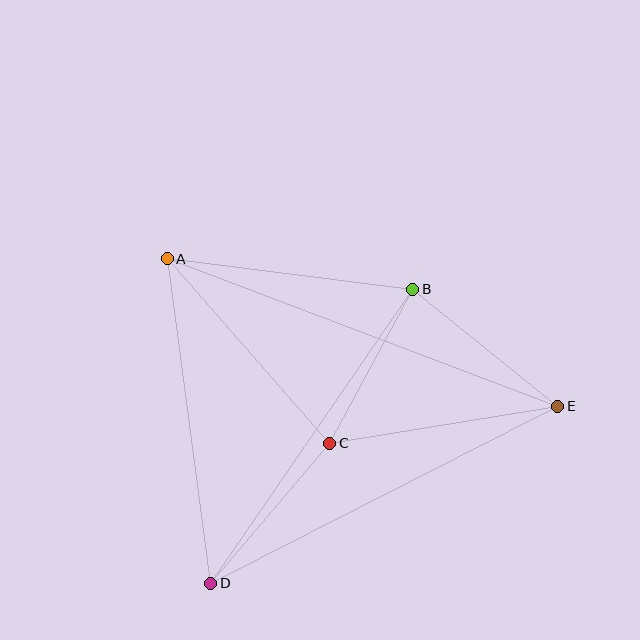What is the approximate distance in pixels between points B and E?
The distance between B and E is approximately 187 pixels.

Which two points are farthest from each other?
Points A and E are farthest from each other.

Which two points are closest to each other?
Points B and C are closest to each other.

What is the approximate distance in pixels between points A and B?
The distance between A and B is approximately 247 pixels.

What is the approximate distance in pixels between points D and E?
The distance between D and E is approximately 390 pixels.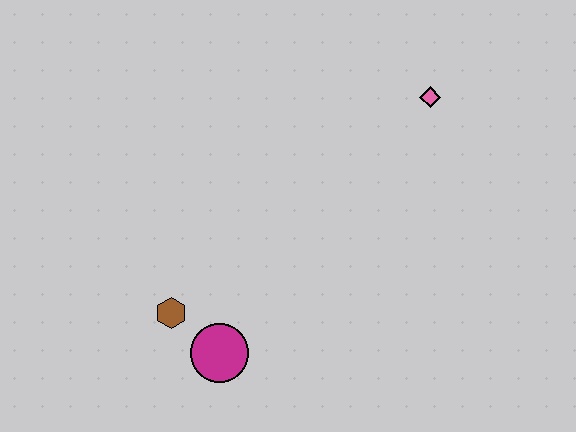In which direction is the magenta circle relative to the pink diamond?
The magenta circle is below the pink diamond.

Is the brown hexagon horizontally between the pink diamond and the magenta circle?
No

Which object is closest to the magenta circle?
The brown hexagon is closest to the magenta circle.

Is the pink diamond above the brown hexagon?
Yes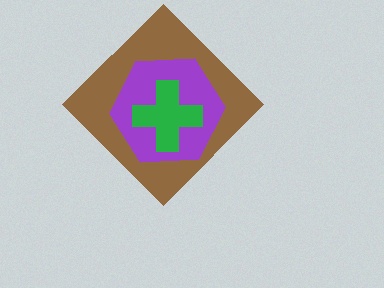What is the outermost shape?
The brown diamond.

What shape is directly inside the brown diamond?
The purple hexagon.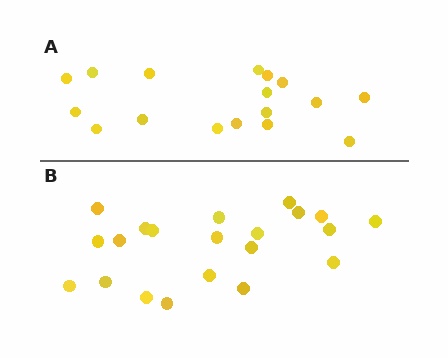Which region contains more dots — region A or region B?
Region B (the bottom region) has more dots.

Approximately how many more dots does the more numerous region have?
Region B has about 4 more dots than region A.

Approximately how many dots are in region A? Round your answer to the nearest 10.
About 20 dots. (The exact count is 17, which rounds to 20.)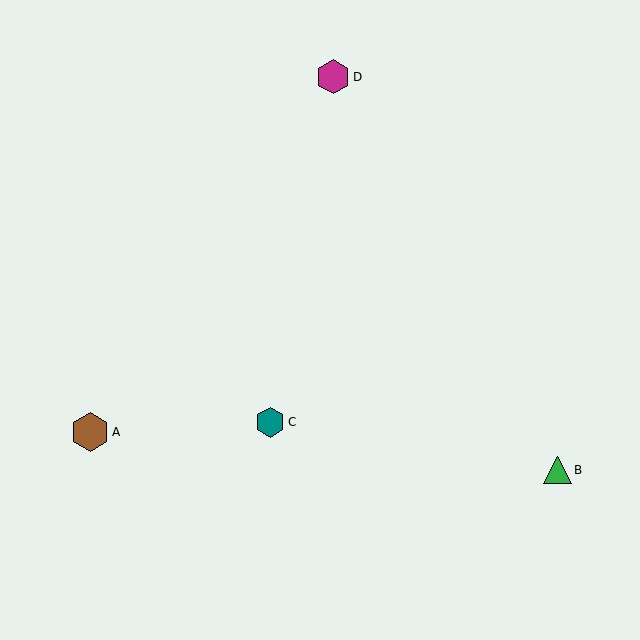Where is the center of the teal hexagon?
The center of the teal hexagon is at (270, 422).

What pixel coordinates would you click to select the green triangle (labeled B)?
Click at (558, 470) to select the green triangle B.